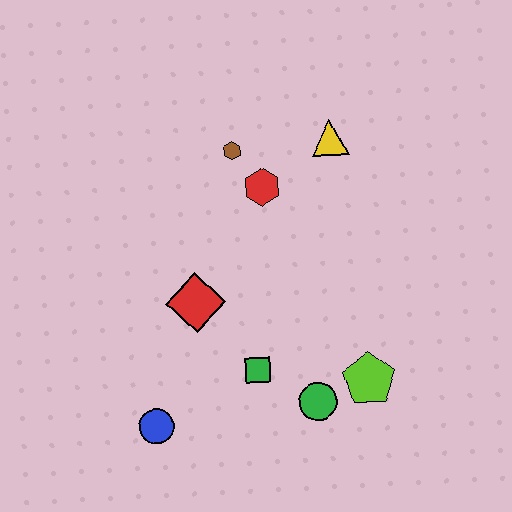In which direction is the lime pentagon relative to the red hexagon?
The lime pentagon is below the red hexagon.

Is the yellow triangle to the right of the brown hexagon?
Yes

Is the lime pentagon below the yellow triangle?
Yes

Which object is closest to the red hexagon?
The brown hexagon is closest to the red hexagon.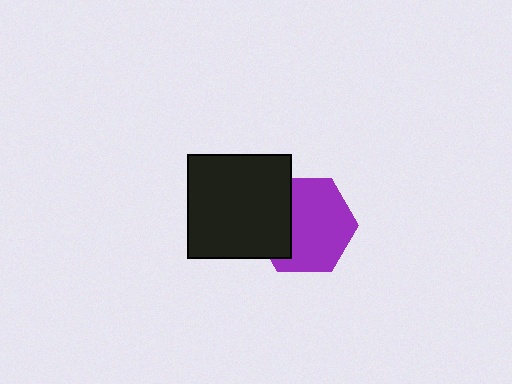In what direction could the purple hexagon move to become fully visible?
The purple hexagon could move right. That would shift it out from behind the black square entirely.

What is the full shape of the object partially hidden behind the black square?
The partially hidden object is a purple hexagon.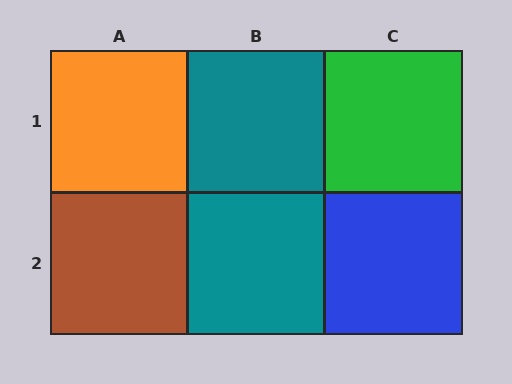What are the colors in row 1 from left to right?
Orange, teal, green.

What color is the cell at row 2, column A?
Brown.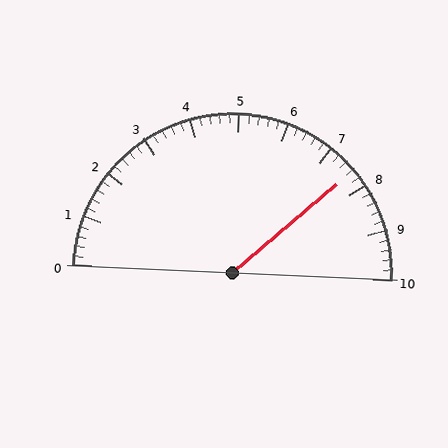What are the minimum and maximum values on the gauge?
The gauge ranges from 0 to 10.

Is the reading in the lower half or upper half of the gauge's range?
The reading is in the upper half of the range (0 to 10).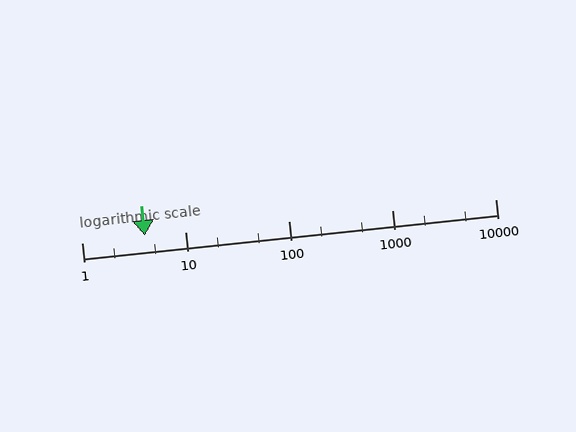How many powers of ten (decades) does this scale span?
The scale spans 4 decades, from 1 to 10000.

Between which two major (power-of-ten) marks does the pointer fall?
The pointer is between 1 and 10.